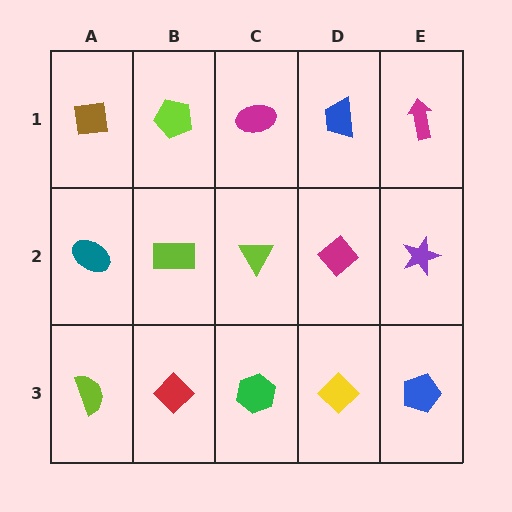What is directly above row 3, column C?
A lime triangle.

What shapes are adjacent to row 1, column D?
A magenta diamond (row 2, column D), a magenta ellipse (row 1, column C), a magenta arrow (row 1, column E).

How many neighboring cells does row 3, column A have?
2.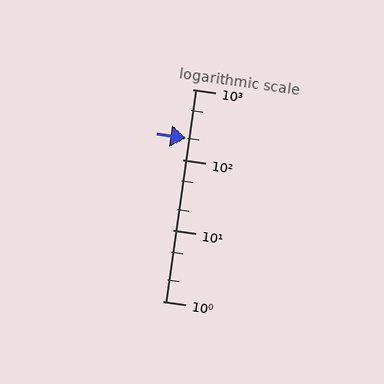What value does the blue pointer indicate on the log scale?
The pointer indicates approximately 200.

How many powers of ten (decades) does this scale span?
The scale spans 3 decades, from 1 to 1000.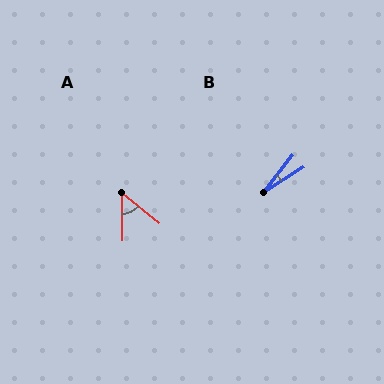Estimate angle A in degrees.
Approximately 50 degrees.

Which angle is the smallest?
B, at approximately 20 degrees.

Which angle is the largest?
A, at approximately 50 degrees.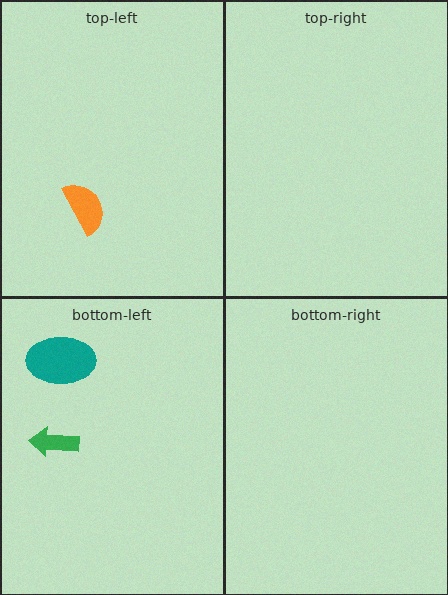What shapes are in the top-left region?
The orange semicircle.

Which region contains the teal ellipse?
The bottom-left region.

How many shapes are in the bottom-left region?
2.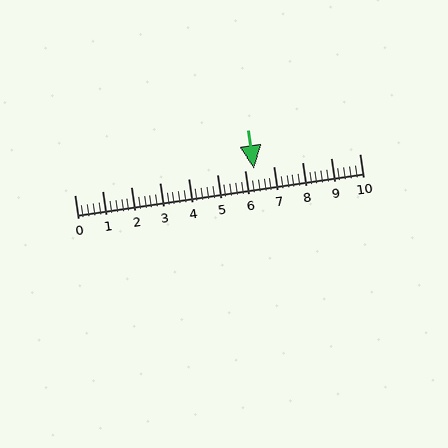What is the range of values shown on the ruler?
The ruler shows values from 0 to 10.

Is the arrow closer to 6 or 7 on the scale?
The arrow is closer to 6.